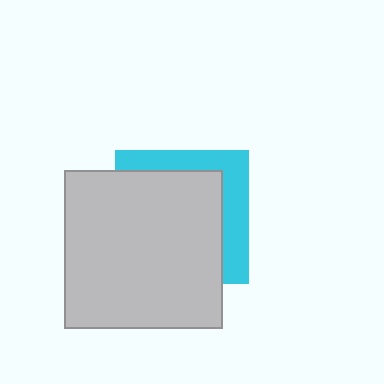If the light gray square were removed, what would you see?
You would see the complete cyan square.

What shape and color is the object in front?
The object in front is a light gray square.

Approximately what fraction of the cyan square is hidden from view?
Roughly 69% of the cyan square is hidden behind the light gray square.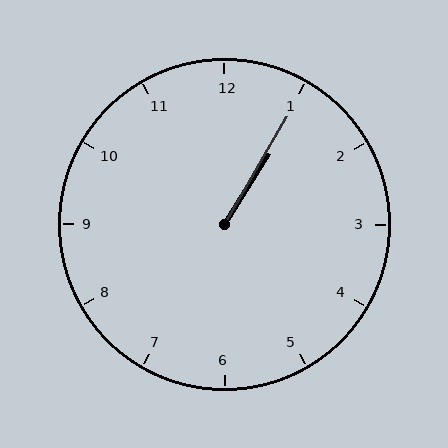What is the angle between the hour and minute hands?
Approximately 2 degrees.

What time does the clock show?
1:05.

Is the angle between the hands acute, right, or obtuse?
It is acute.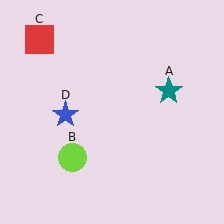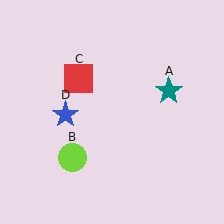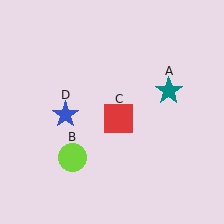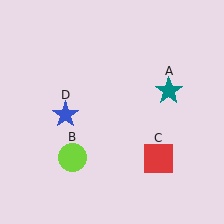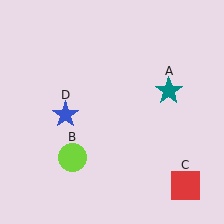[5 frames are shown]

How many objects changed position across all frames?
1 object changed position: red square (object C).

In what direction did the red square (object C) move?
The red square (object C) moved down and to the right.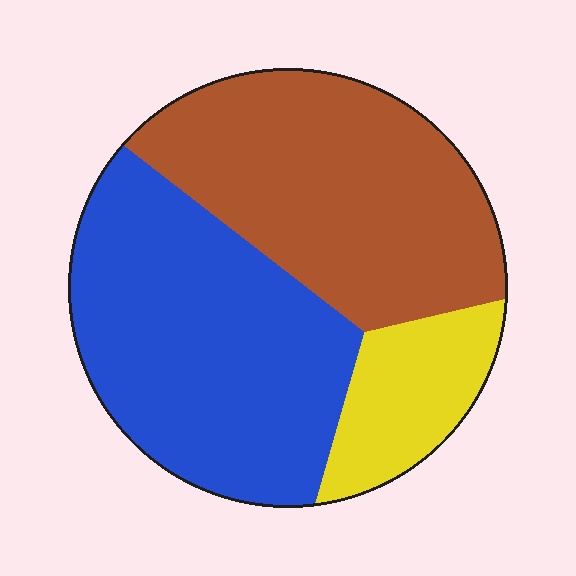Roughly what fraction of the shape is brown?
Brown covers 41% of the shape.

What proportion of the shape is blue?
Blue covers roughly 45% of the shape.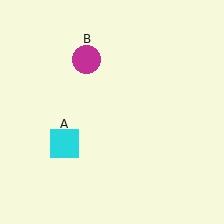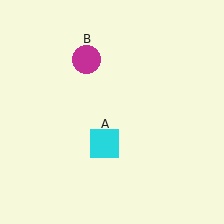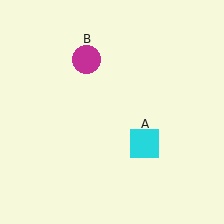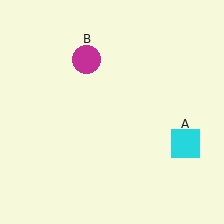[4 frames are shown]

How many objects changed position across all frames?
1 object changed position: cyan square (object A).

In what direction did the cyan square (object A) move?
The cyan square (object A) moved right.